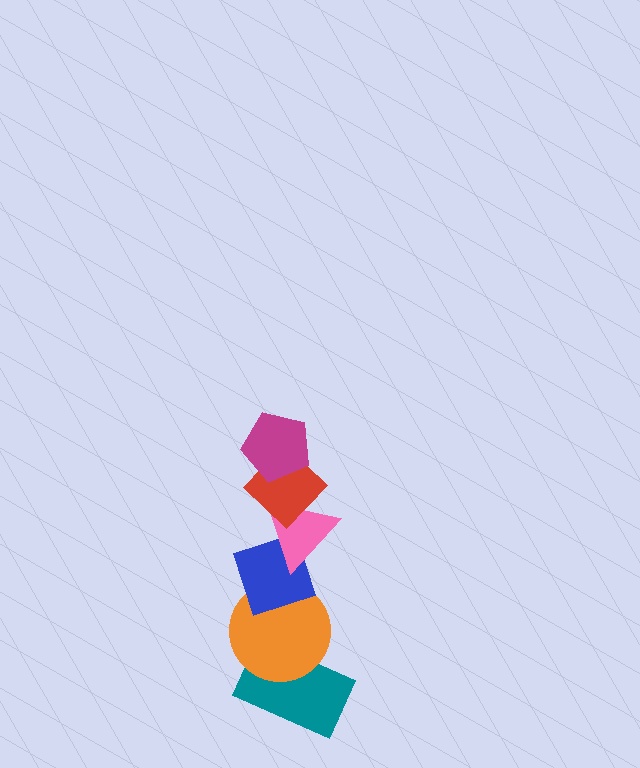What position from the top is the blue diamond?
The blue diamond is 4th from the top.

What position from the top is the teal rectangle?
The teal rectangle is 6th from the top.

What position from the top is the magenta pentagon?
The magenta pentagon is 1st from the top.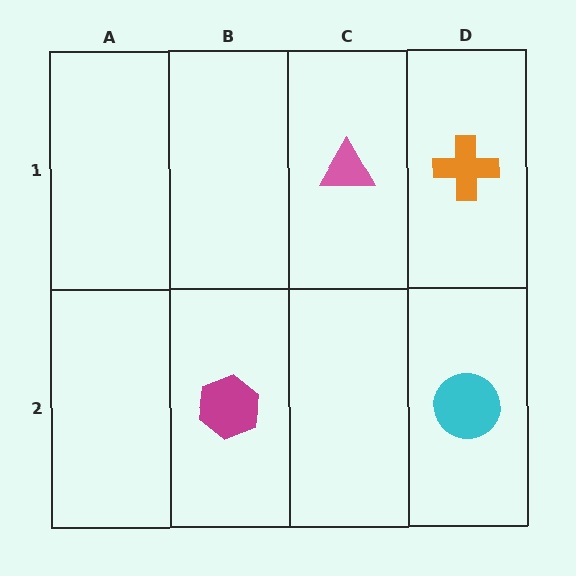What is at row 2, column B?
A magenta hexagon.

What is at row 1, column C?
A pink triangle.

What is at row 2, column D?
A cyan circle.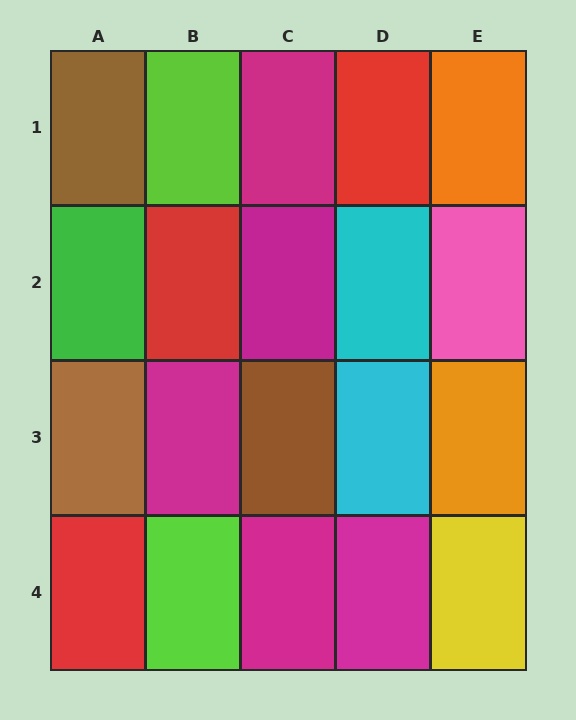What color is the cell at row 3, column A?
Brown.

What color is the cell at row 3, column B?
Magenta.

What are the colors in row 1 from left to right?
Brown, lime, magenta, red, orange.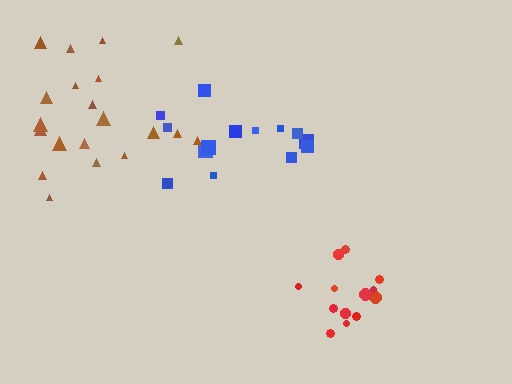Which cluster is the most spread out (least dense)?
Brown.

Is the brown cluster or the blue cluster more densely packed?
Blue.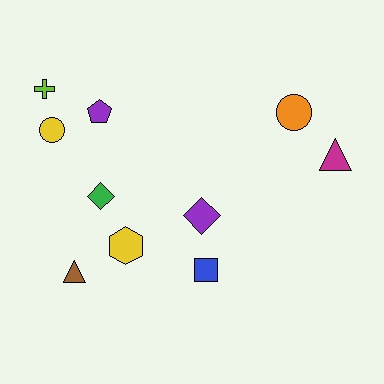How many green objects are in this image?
There is 1 green object.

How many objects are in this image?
There are 10 objects.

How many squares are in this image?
There is 1 square.